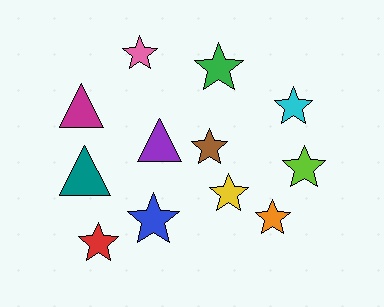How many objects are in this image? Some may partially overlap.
There are 12 objects.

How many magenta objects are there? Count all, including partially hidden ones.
There is 1 magenta object.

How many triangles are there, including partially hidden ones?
There are 3 triangles.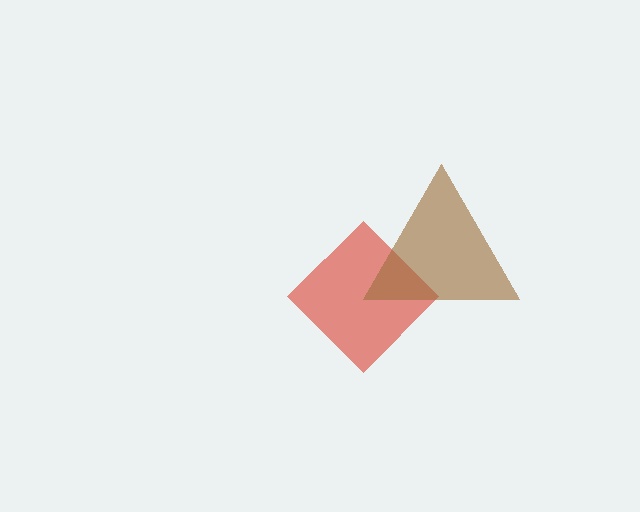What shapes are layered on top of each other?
The layered shapes are: a red diamond, a brown triangle.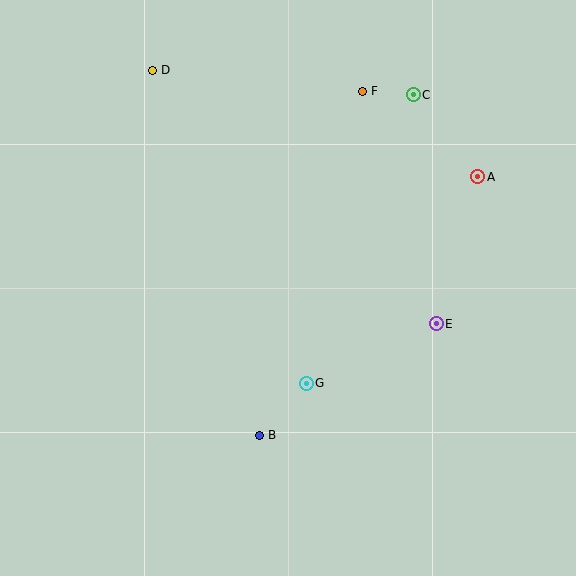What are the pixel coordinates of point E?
Point E is at (436, 324).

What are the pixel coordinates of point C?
Point C is at (413, 95).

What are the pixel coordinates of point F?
Point F is at (362, 91).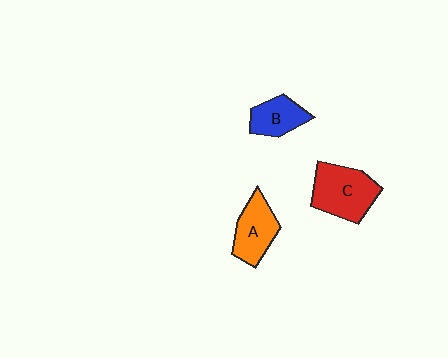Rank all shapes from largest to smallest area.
From largest to smallest: C (red), A (orange), B (blue).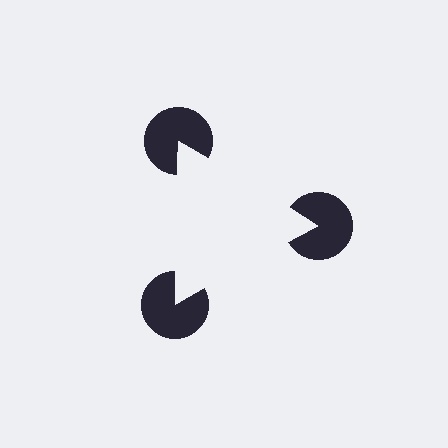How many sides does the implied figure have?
3 sides.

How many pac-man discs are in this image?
There are 3 — one at each vertex of the illusory triangle.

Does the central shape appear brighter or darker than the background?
It typically appears slightly brighter than the background, even though no actual brightness change is drawn.